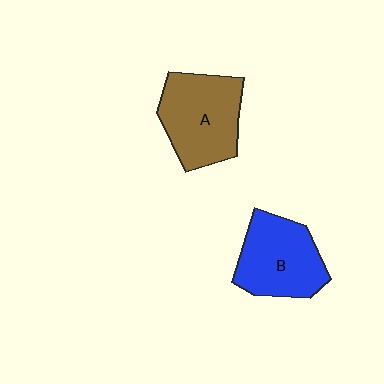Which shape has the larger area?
Shape A (brown).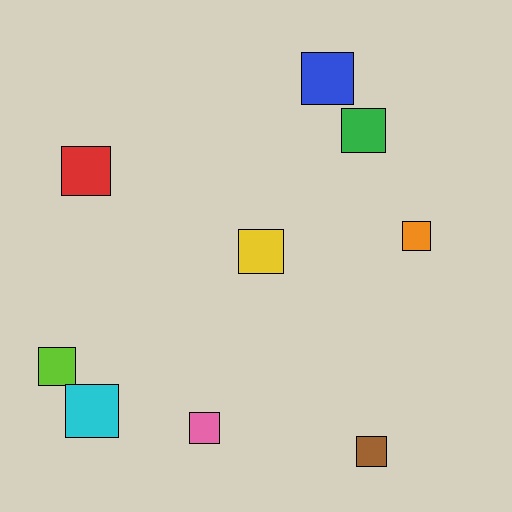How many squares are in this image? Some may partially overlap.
There are 9 squares.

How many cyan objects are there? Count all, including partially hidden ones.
There is 1 cyan object.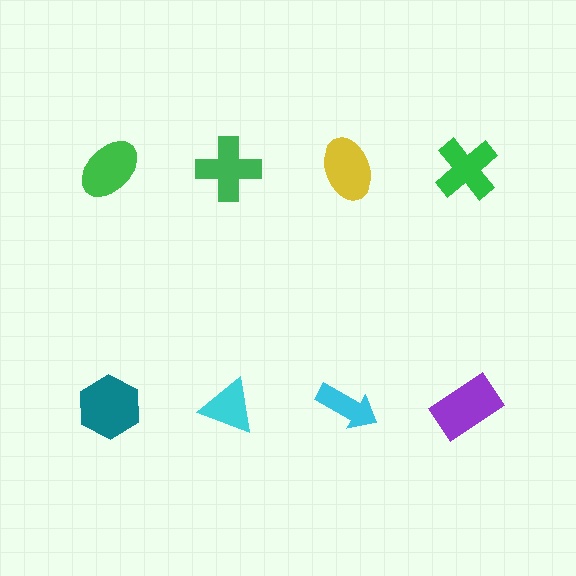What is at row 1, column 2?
A green cross.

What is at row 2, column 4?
A purple rectangle.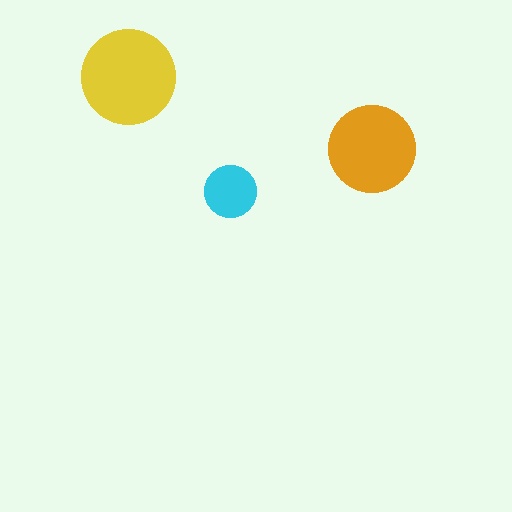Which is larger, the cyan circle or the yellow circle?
The yellow one.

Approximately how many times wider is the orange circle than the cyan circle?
About 1.5 times wider.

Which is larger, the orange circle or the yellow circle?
The yellow one.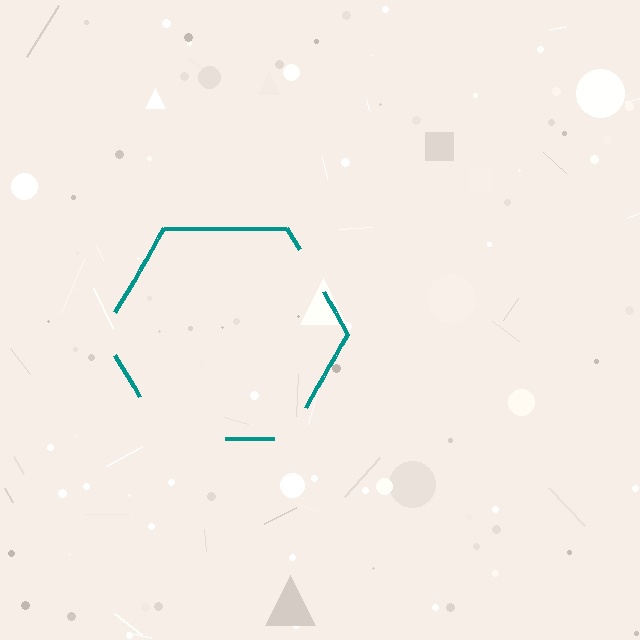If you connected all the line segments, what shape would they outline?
They would outline a hexagon.